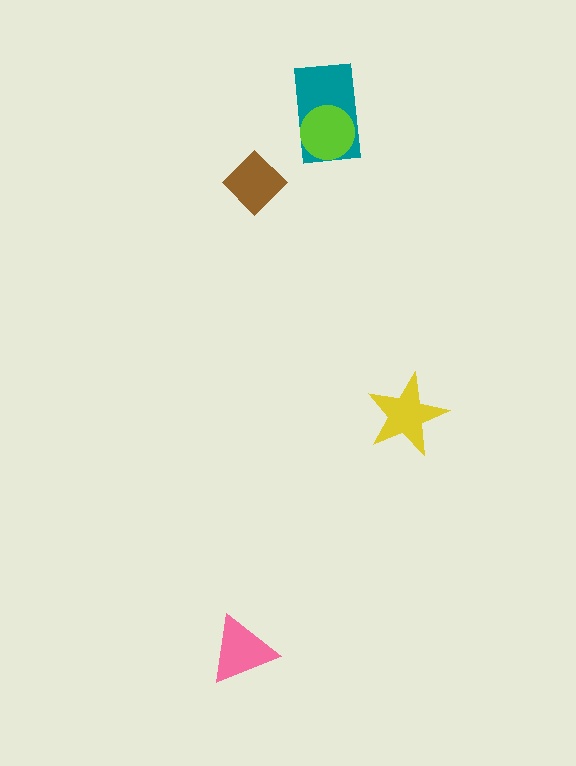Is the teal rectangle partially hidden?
Yes, it is partially covered by another shape.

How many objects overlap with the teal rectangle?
1 object overlaps with the teal rectangle.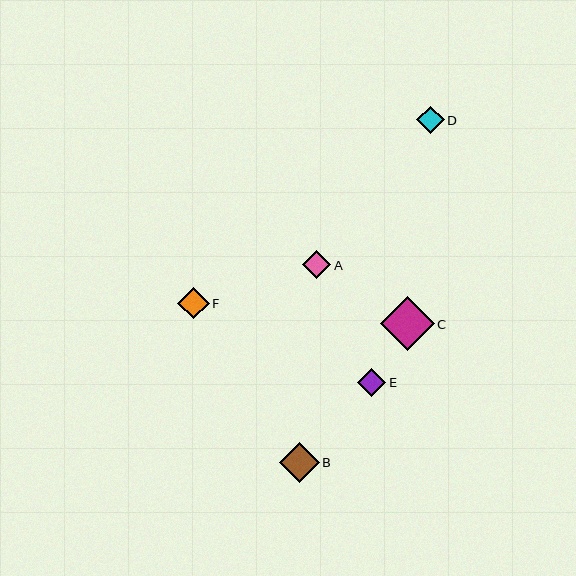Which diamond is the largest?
Diamond C is the largest with a size of approximately 54 pixels.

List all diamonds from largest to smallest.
From largest to smallest: C, B, F, E, A, D.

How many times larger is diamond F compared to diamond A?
Diamond F is approximately 1.1 times the size of diamond A.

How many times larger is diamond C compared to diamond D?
Diamond C is approximately 1.9 times the size of diamond D.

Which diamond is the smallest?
Diamond D is the smallest with a size of approximately 28 pixels.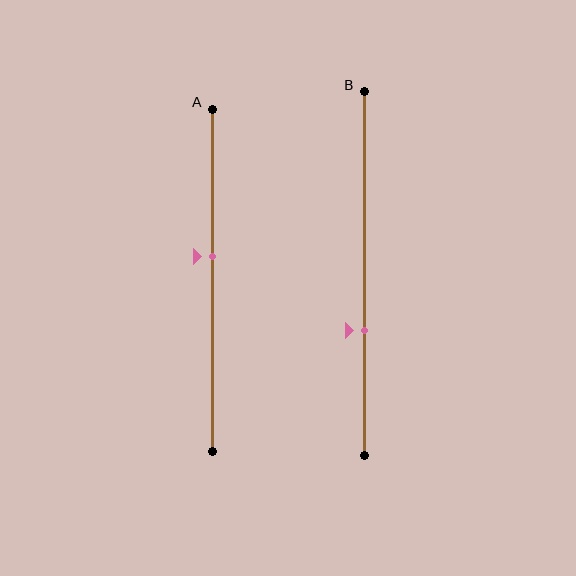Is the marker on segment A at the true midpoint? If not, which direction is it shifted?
No, the marker on segment A is shifted upward by about 7% of the segment length.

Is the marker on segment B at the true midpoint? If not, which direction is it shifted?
No, the marker on segment B is shifted downward by about 16% of the segment length.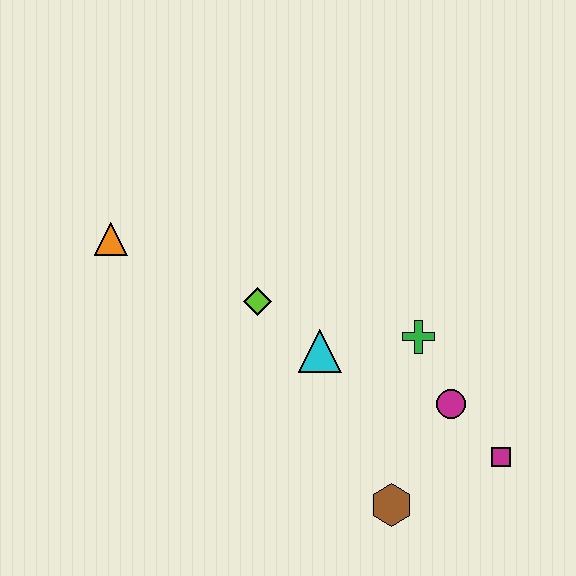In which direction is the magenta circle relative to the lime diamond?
The magenta circle is to the right of the lime diamond.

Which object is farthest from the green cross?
The orange triangle is farthest from the green cross.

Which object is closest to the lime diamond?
The cyan triangle is closest to the lime diamond.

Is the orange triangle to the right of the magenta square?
No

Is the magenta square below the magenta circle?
Yes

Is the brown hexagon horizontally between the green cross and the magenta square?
No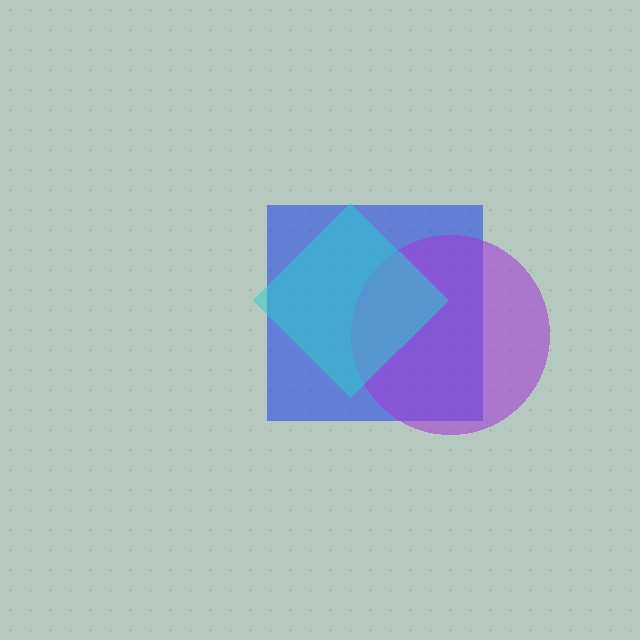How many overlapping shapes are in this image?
There are 3 overlapping shapes in the image.